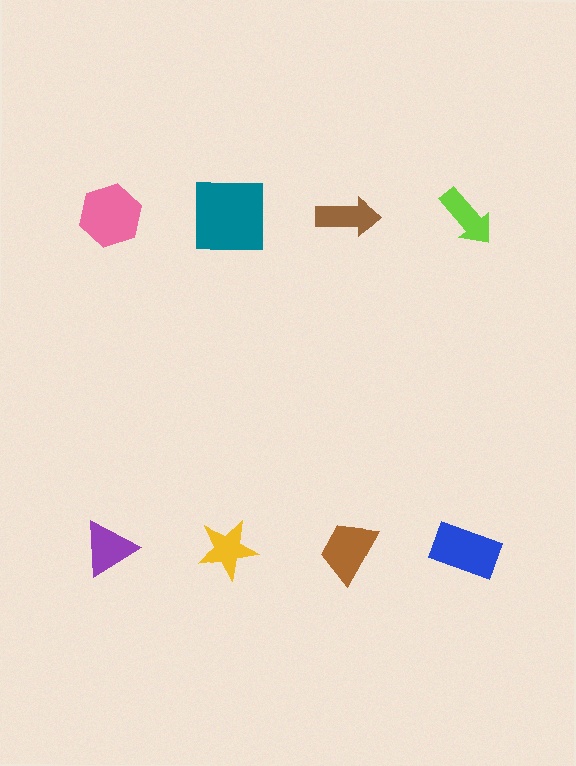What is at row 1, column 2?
A teal square.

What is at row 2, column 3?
A brown trapezoid.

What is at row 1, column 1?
A pink hexagon.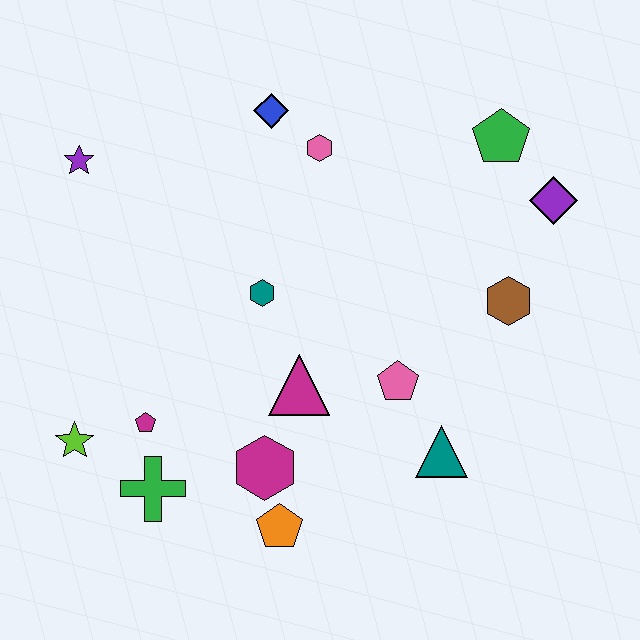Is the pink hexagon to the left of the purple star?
No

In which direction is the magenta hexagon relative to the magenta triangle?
The magenta hexagon is below the magenta triangle.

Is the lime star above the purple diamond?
No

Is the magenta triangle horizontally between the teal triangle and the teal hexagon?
Yes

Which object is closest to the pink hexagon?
The blue diamond is closest to the pink hexagon.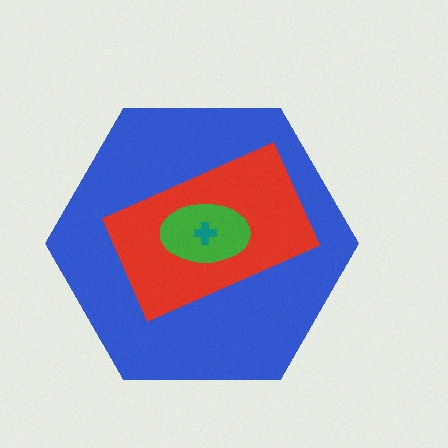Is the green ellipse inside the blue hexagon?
Yes.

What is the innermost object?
The teal cross.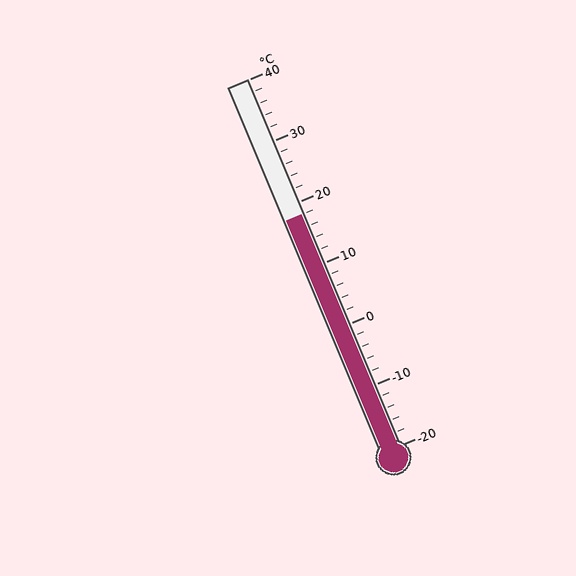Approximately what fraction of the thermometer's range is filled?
The thermometer is filled to approximately 65% of its range.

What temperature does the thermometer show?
The thermometer shows approximately 18°C.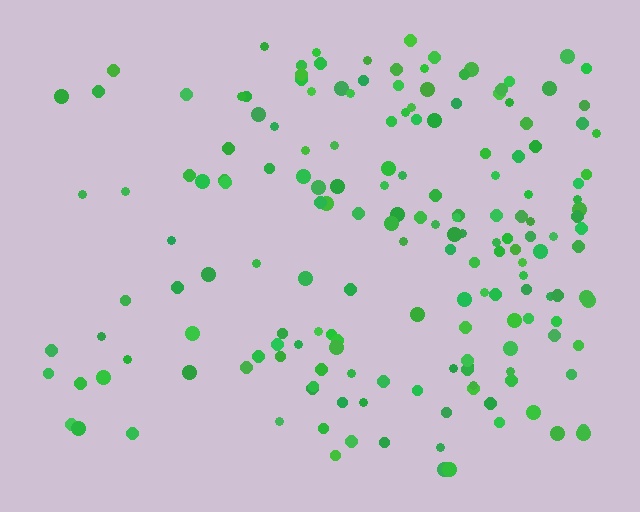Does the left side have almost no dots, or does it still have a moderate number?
Still a moderate number, just noticeably fewer than the right.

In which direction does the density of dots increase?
From left to right, with the right side densest.